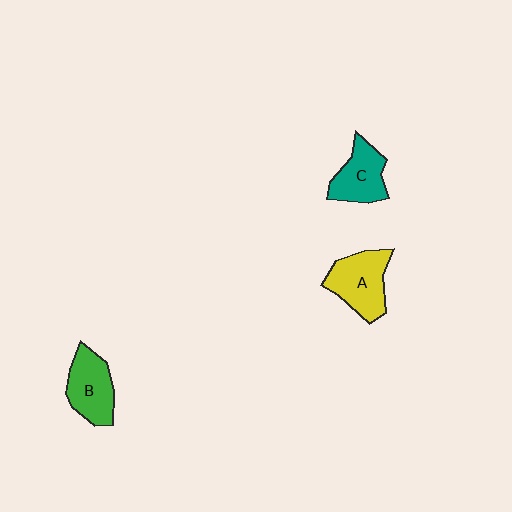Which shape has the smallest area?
Shape C (teal).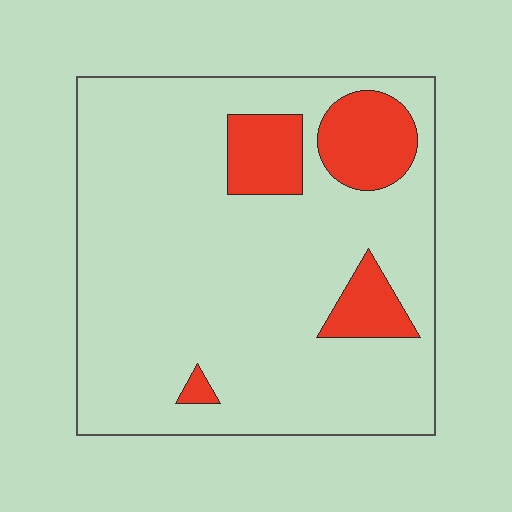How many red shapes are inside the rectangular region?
4.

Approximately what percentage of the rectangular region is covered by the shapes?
Approximately 15%.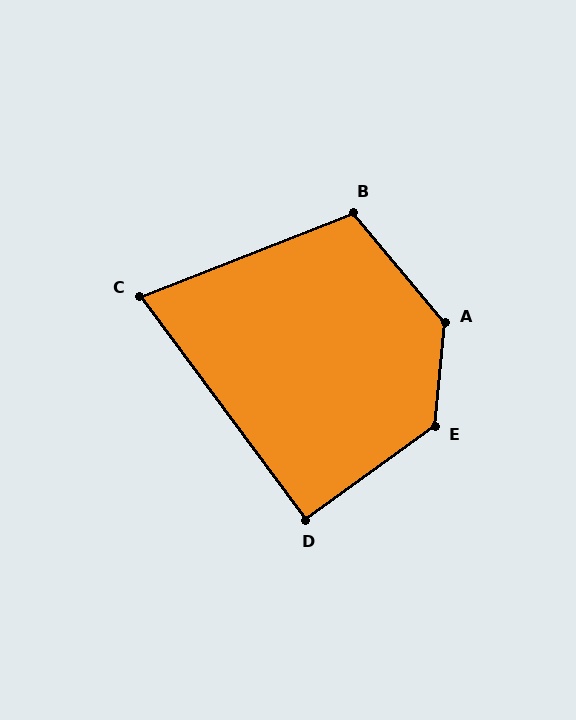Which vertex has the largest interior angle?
A, at approximately 135 degrees.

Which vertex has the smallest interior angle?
C, at approximately 75 degrees.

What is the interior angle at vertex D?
Approximately 91 degrees (approximately right).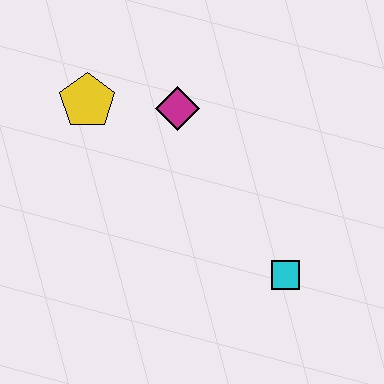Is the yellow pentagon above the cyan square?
Yes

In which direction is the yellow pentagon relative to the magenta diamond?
The yellow pentagon is to the left of the magenta diamond.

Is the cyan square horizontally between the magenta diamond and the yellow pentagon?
No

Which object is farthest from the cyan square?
The yellow pentagon is farthest from the cyan square.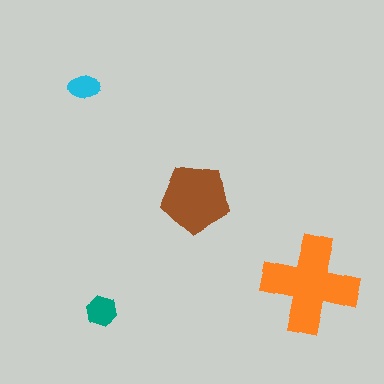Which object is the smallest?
The cyan ellipse.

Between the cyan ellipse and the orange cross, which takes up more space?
The orange cross.